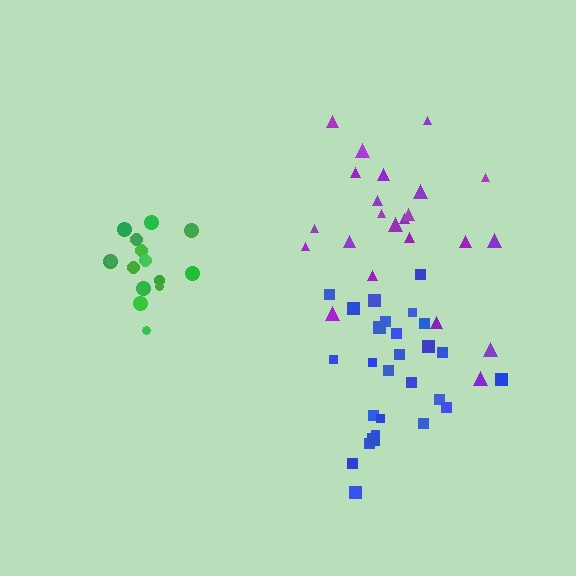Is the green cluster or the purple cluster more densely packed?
Green.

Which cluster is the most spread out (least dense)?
Purple.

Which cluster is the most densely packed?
Green.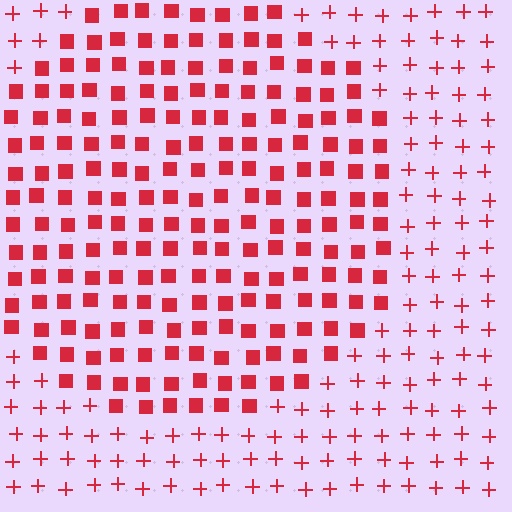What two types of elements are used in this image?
The image uses squares inside the circle region and plus signs outside it.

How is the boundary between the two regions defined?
The boundary is defined by a change in element shape: squares inside vs. plus signs outside. All elements share the same color and spacing.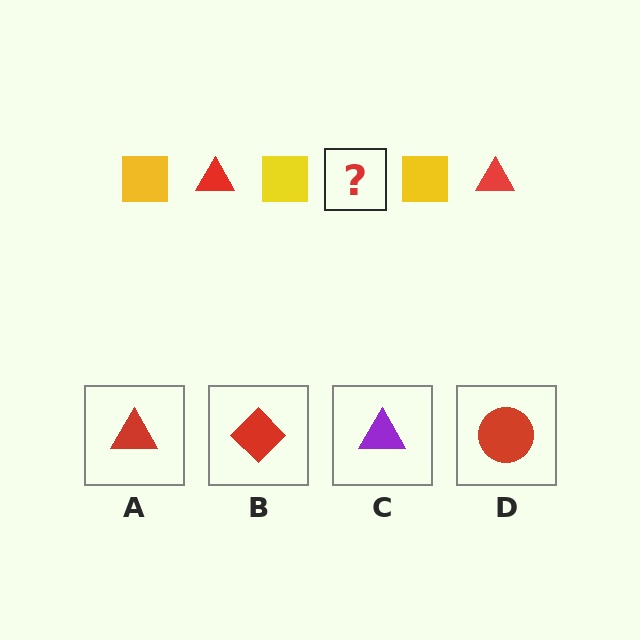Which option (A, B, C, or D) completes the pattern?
A.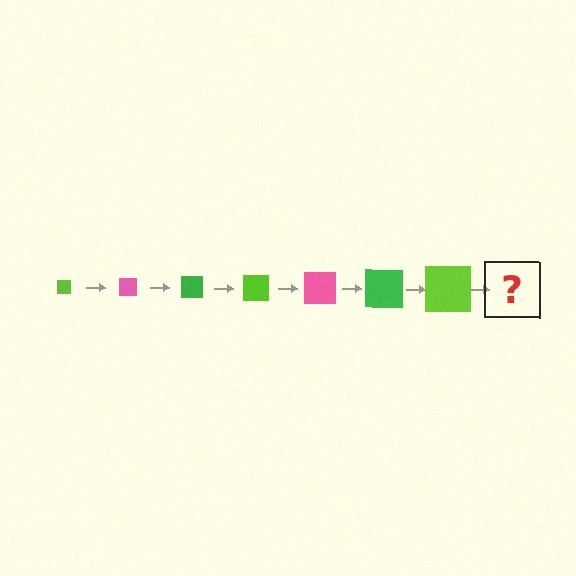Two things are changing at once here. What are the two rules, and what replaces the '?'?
The two rules are that the square grows larger each step and the color cycles through lime, pink, and green. The '?' should be a pink square, larger than the previous one.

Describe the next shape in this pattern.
It should be a pink square, larger than the previous one.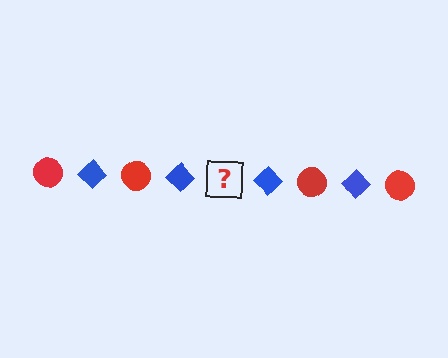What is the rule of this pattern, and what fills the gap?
The rule is that the pattern alternates between red circle and blue diamond. The gap should be filled with a red circle.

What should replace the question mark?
The question mark should be replaced with a red circle.